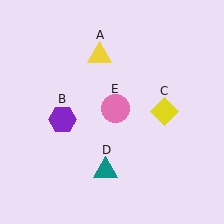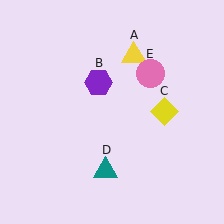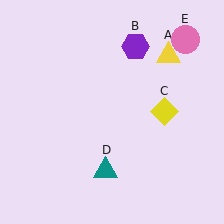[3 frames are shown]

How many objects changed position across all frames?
3 objects changed position: yellow triangle (object A), purple hexagon (object B), pink circle (object E).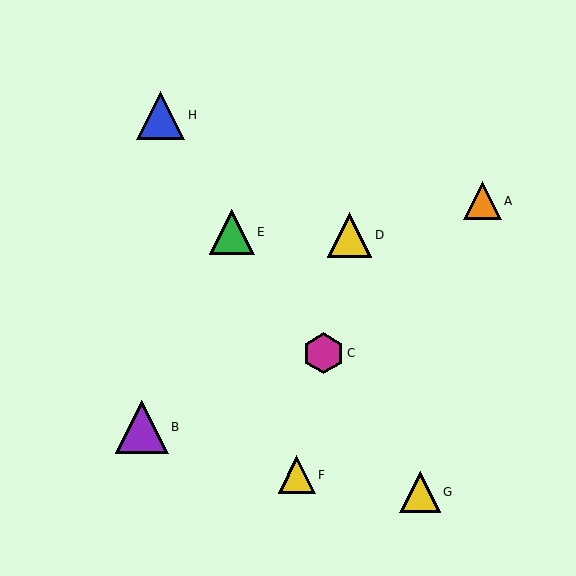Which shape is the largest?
The purple triangle (labeled B) is the largest.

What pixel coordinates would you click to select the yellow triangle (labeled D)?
Click at (350, 235) to select the yellow triangle D.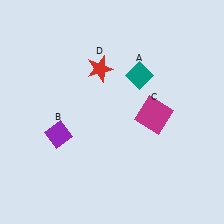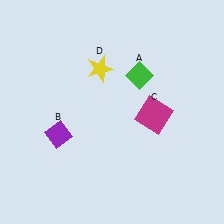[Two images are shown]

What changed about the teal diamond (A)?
In Image 1, A is teal. In Image 2, it changed to green.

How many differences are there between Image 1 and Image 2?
There are 2 differences between the two images.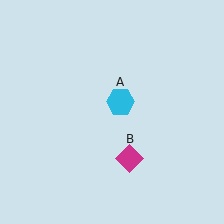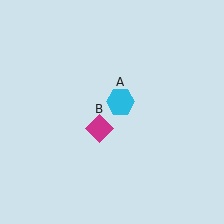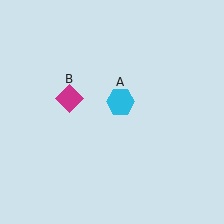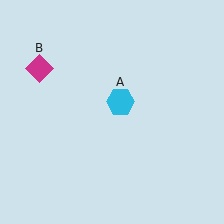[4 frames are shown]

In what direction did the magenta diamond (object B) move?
The magenta diamond (object B) moved up and to the left.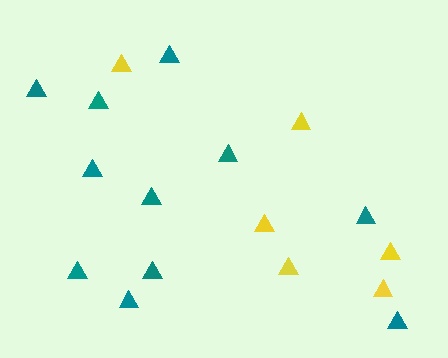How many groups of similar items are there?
There are 2 groups: one group of yellow triangles (6) and one group of teal triangles (11).